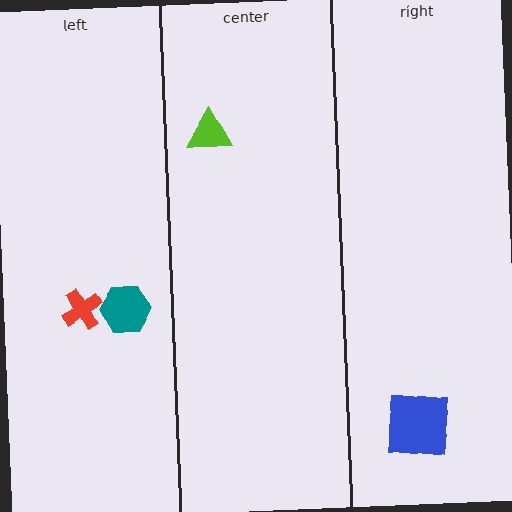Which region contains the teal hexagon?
The left region.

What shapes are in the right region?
The blue square.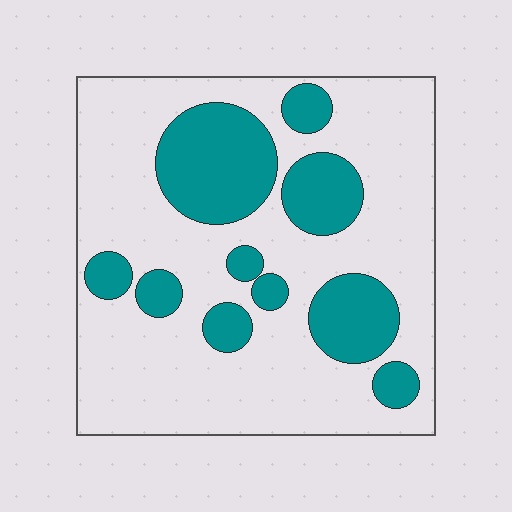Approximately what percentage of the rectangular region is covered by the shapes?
Approximately 30%.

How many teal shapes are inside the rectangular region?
10.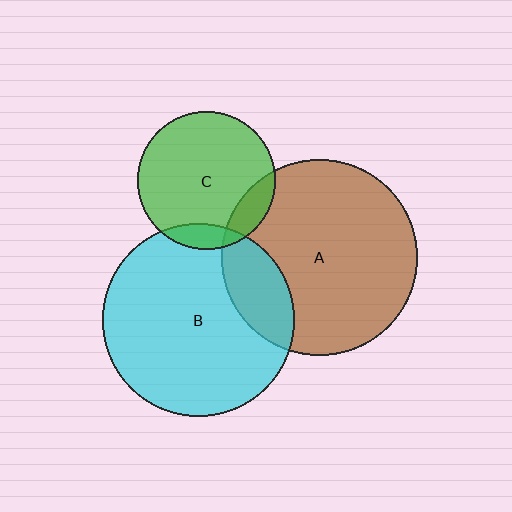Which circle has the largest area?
Circle A (brown).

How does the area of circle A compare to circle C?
Approximately 2.0 times.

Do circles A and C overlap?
Yes.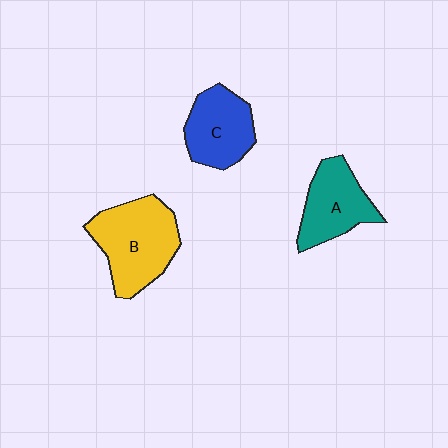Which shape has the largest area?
Shape B (yellow).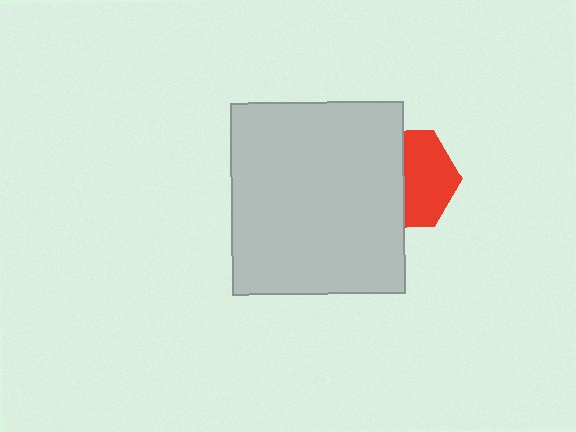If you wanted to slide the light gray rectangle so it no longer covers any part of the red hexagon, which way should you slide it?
Slide it left — that is the most direct way to separate the two shapes.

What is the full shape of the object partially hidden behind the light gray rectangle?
The partially hidden object is a red hexagon.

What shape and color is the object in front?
The object in front is a light gray rectangle.